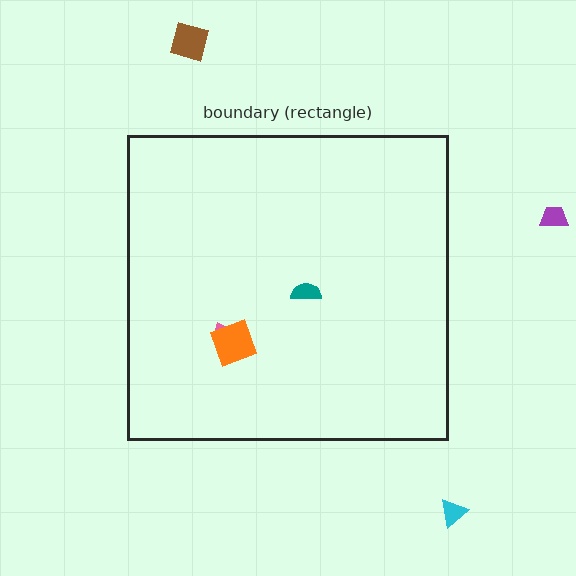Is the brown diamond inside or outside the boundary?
Outside.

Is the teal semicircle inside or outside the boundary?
Inside.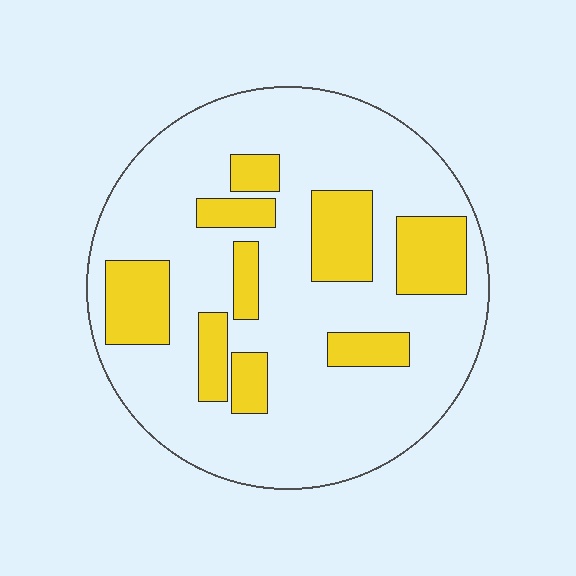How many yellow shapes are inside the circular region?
9.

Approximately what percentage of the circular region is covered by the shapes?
Approximately 25%.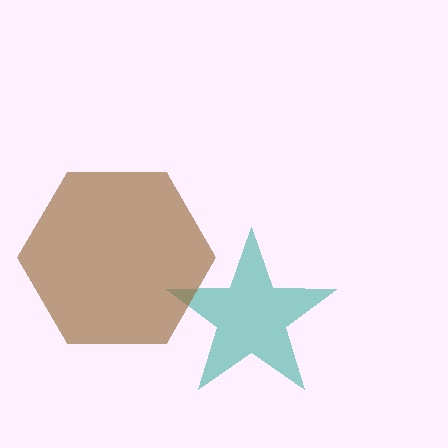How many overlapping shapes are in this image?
There are 2 overlapping shapes in the image.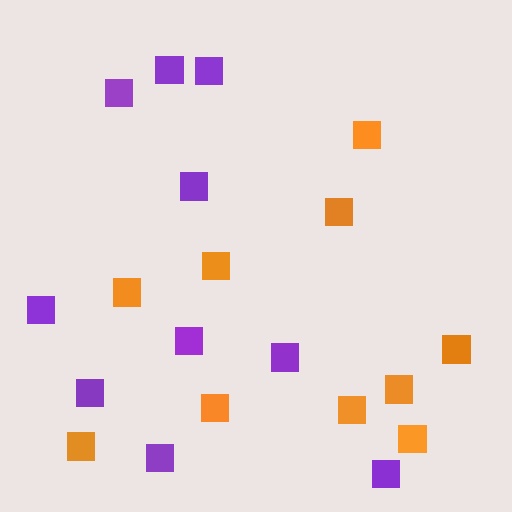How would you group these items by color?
There are 2 groups: one group of purple squares (10) and one group of orange squares (10).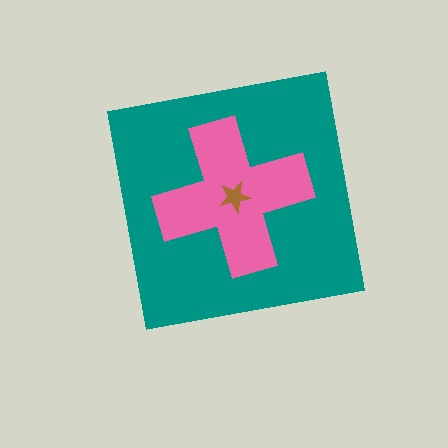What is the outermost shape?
The teal square.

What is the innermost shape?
The brown star.